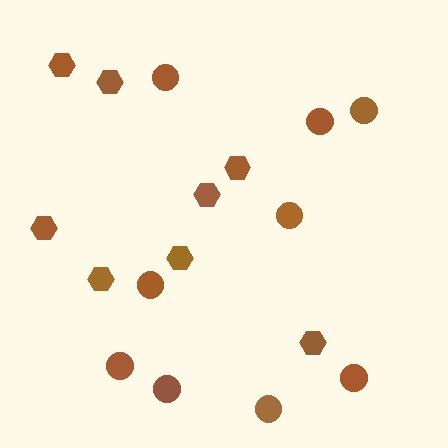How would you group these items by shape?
There are 2 groups: one group of hexagons (8) and one group of circles (9).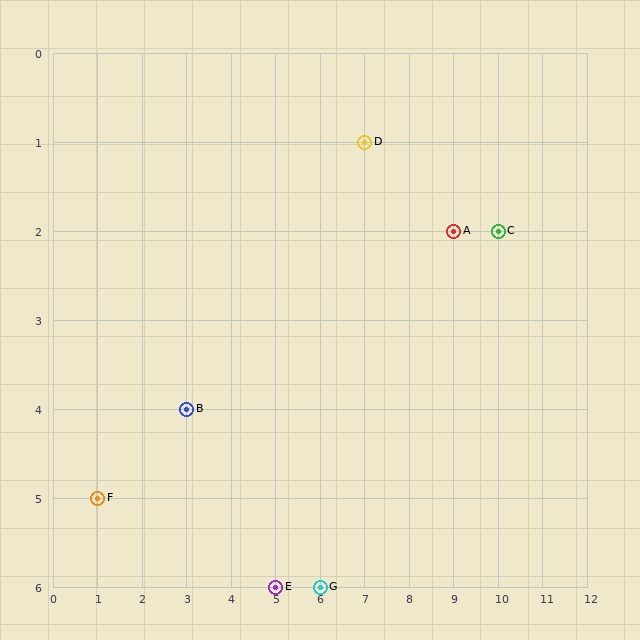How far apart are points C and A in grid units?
Points C and A are 1 column apart.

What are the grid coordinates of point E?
Point E is at grid coordinates (5, 6).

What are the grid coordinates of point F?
Point F is at grid coordinates (1, 5).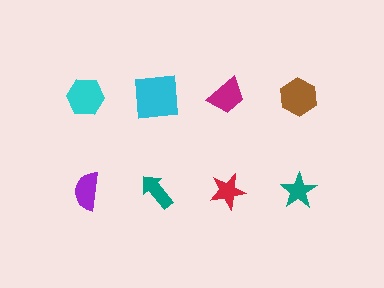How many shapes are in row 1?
4 shapes.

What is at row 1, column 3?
A magenta trapezoid.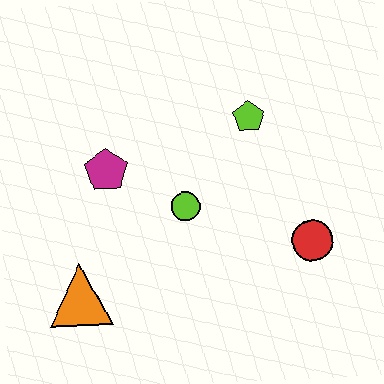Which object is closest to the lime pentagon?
The lime circle is closest to the lime pentagon.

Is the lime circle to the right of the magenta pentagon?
Yes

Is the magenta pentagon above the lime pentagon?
No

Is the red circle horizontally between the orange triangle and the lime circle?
No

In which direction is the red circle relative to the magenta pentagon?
The red circle is to the right of the magenta pentagon.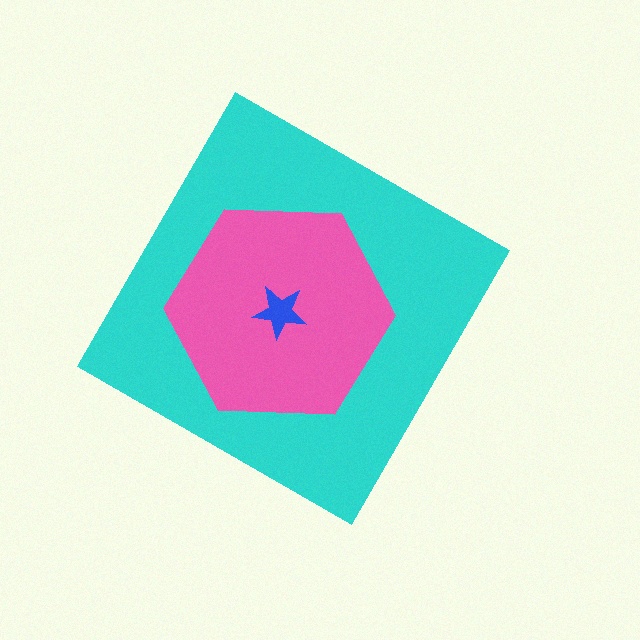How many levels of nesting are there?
3.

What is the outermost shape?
The cyan diamond.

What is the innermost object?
The blue star.